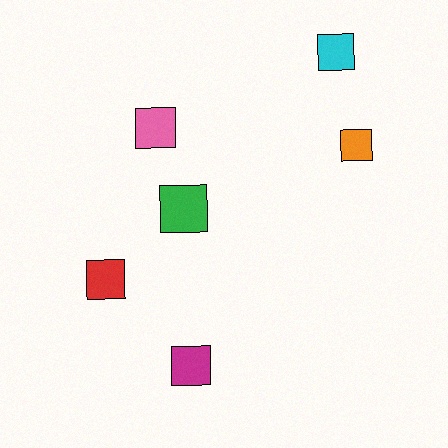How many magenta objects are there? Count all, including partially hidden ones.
There is 1 magenta object.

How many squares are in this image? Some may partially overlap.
There are 6 squares.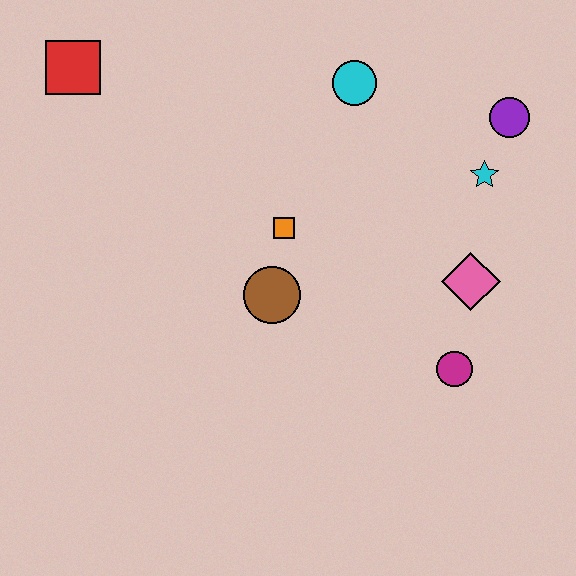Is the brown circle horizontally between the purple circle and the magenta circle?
No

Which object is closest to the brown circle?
The orange square is closest to the brown circle.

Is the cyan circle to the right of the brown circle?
Yes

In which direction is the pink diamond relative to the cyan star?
The pink diamond is below the cyan star.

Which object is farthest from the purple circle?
The red square is farthest from the purple circle.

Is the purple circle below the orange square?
No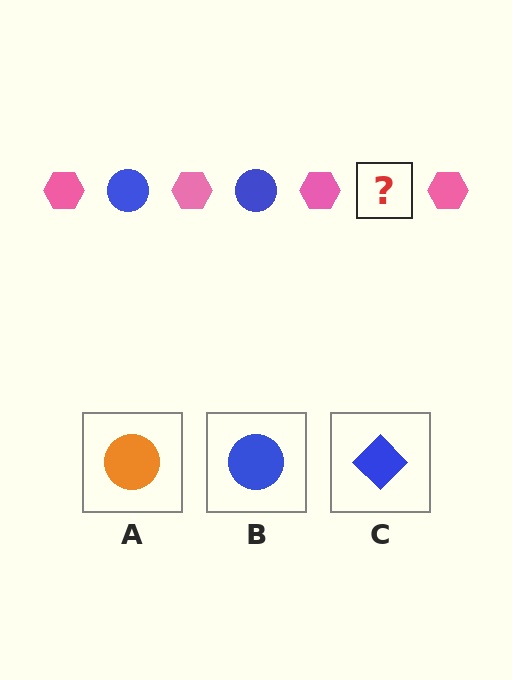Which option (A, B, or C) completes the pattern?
B.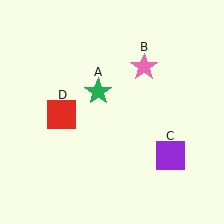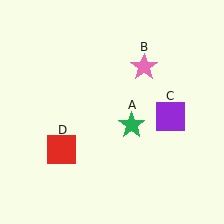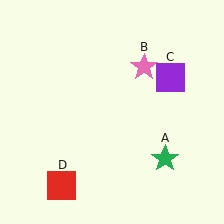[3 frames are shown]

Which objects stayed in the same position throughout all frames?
Pink star (object B) remained stationary.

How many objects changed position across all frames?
3 objects changed position: green star (object A), purple square (object C), red square (object D).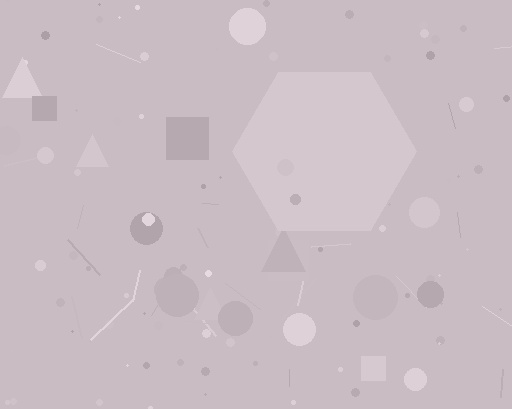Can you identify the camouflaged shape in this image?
The camouflaged shape is a hexagon.